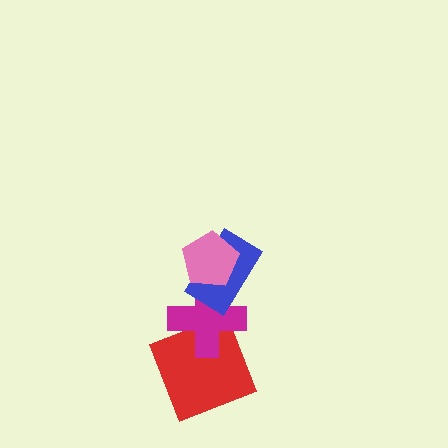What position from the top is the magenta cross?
The magenta cross is 3rd from the top.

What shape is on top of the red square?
The magenta cross is on top of the red square.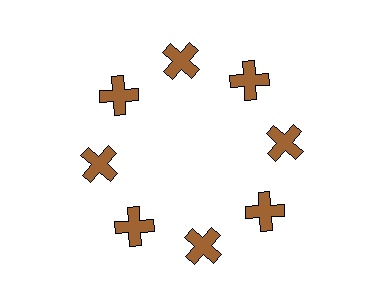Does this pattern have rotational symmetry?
Yes, this pattern has 8-fold rotational symmetry. It looks the same after rotating 45 degrees around the center.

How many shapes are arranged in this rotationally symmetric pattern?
There are 8 shapes, arranged in 8 groups of 1.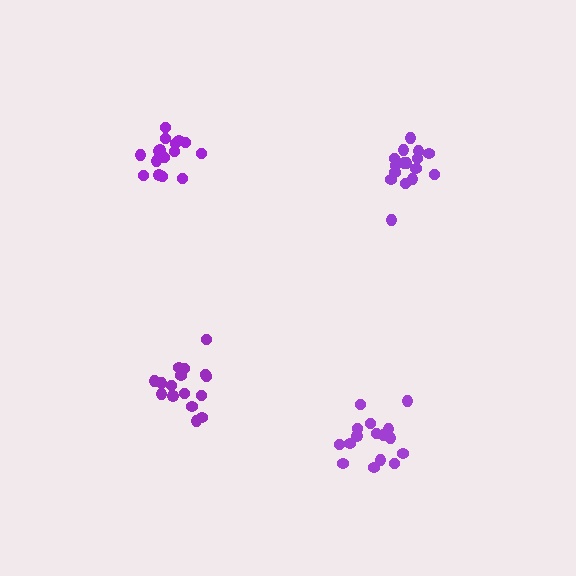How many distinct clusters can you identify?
There are 4 distinct clusters.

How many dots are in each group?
Group 1: 16 dots, Group 2: 16 dots, Group 3: 16 dots, Group 4: 16 dots (64 total).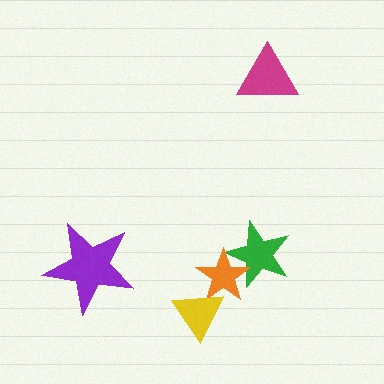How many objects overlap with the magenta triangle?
0 objects overlap with the magenta triangle.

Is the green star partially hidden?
Yes, it is partially covered by another shape.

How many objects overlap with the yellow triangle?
1 object overlaps with the yellow triangle.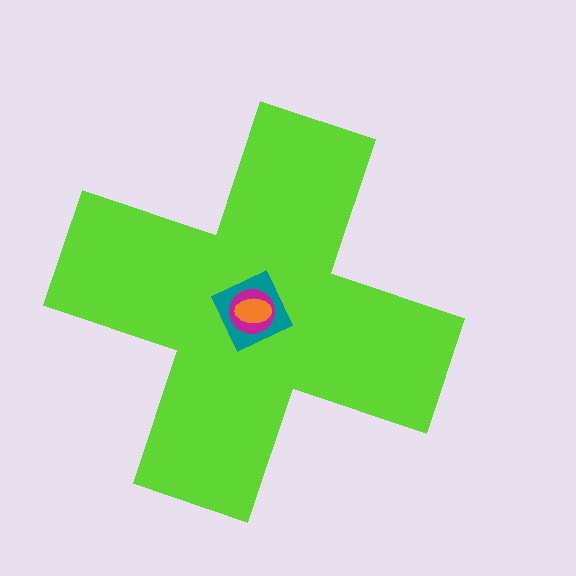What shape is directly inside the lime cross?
The teal diamond.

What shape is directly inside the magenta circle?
The orange ellipse.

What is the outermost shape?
The lime cross.